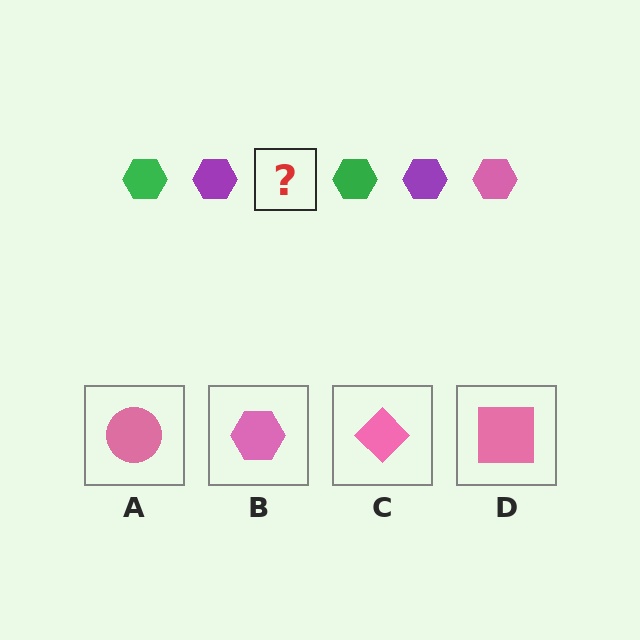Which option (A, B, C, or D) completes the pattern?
B.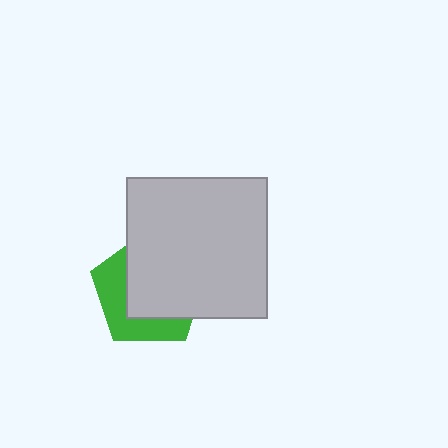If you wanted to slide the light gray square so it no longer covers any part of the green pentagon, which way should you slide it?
Slide it toward the upper-right — that is the most direct way to separate the two shapes.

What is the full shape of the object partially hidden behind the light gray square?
The partially hidden object is a green pentagon.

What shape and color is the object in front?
The object in front is a light gray square.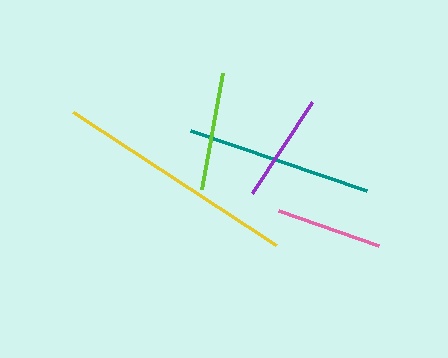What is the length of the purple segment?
The purple segment is approximately 108 pixels long.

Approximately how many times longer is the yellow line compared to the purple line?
The yellow line is approximately 2.2 times the length of the purple line.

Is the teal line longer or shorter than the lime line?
The teal line is longer than the lime line.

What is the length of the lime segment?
The lime segment is approximately 118 pixels long.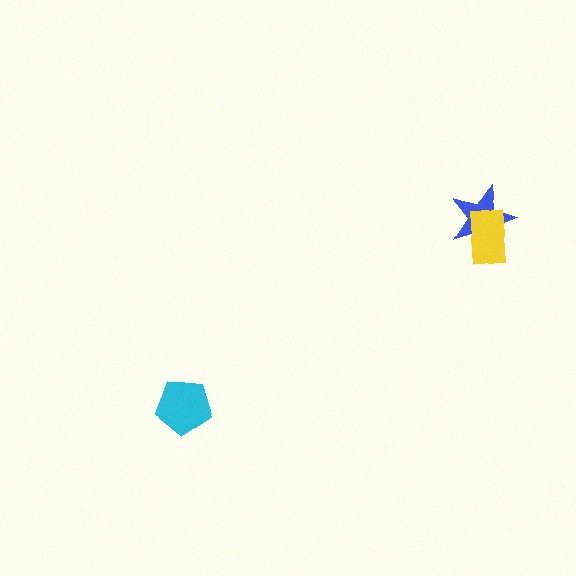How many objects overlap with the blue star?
1 object overlaps with the blue star.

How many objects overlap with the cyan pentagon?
0 objects overlap with the cyan pentagon.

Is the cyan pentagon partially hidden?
No, no other shape covers it.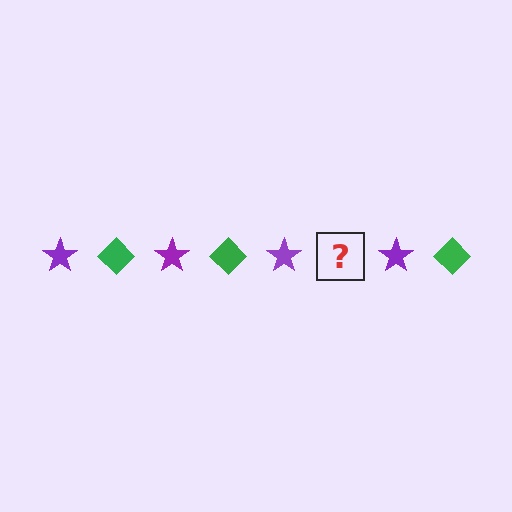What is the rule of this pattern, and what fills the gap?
The rule is that the pattern alternates between purple star and green diamond. The gap should be filled with a green diamond.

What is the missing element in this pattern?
The missing element is a green diamond.